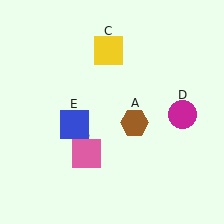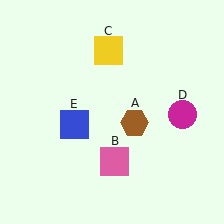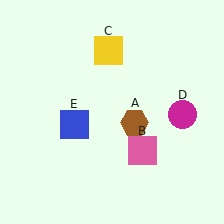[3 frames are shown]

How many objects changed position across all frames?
1 object changed position: pink square (object B).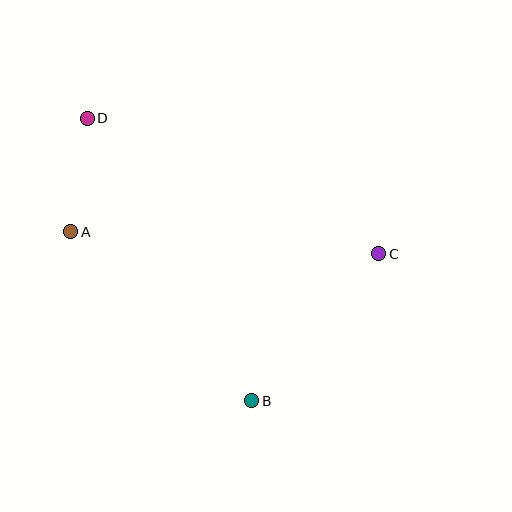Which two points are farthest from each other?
Points B and D are farthest from each other.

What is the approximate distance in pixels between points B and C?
The distance between B and C is approximately 194 pixels.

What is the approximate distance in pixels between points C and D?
The distance between C and D is approximately 321 pixels.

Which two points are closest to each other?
Points A and D are closest to each other.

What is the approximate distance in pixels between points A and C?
The distance between A and C is approximately 309 pixels.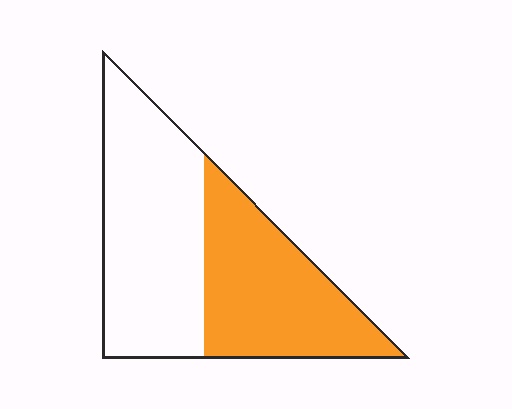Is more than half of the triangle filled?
No.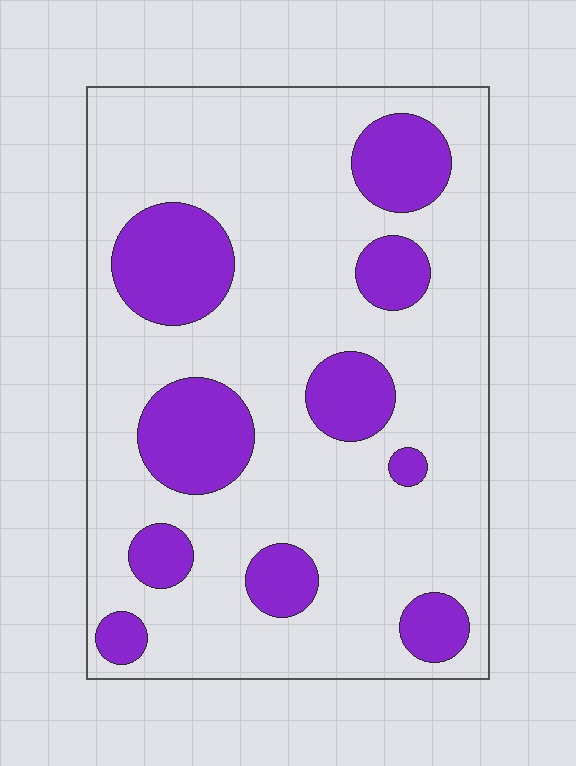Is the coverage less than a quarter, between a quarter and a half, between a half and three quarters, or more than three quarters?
Less than a quarter.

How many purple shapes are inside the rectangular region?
10.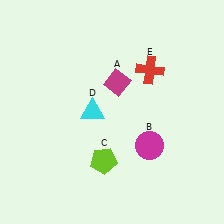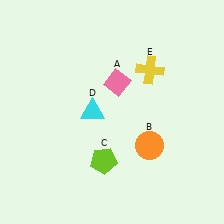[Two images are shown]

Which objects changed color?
A changed from magenta to pink. B changed from magenta to orange. E changed from red to yellow.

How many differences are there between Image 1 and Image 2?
There are 3 differences between the two images.